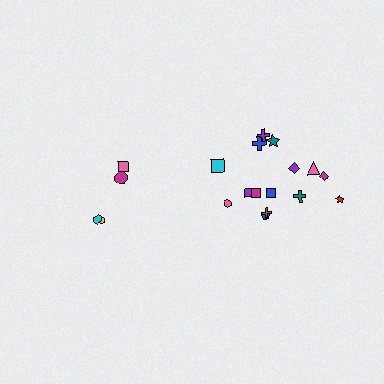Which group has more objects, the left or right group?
The right group.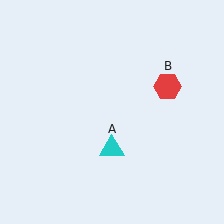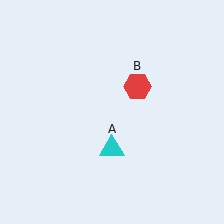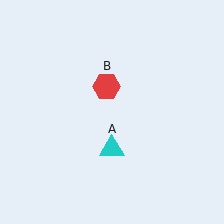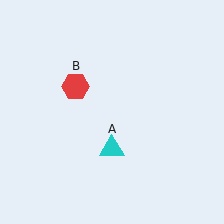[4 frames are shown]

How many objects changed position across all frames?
1 object changed position: red hexagon (object B).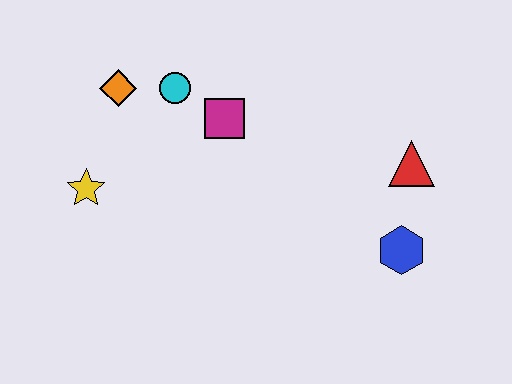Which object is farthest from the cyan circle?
The blue hexagon is farthest from the cyan circle.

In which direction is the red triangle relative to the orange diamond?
The red triangle is to the right of the orange diamond.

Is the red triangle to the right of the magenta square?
Yes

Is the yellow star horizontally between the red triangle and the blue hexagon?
No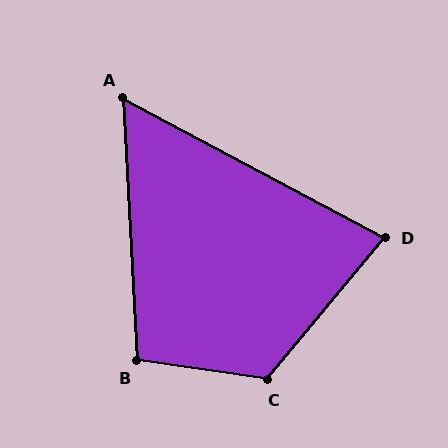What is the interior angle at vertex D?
Approximately 78 degrees (acute).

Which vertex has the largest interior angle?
C, at approximately 121 degrees.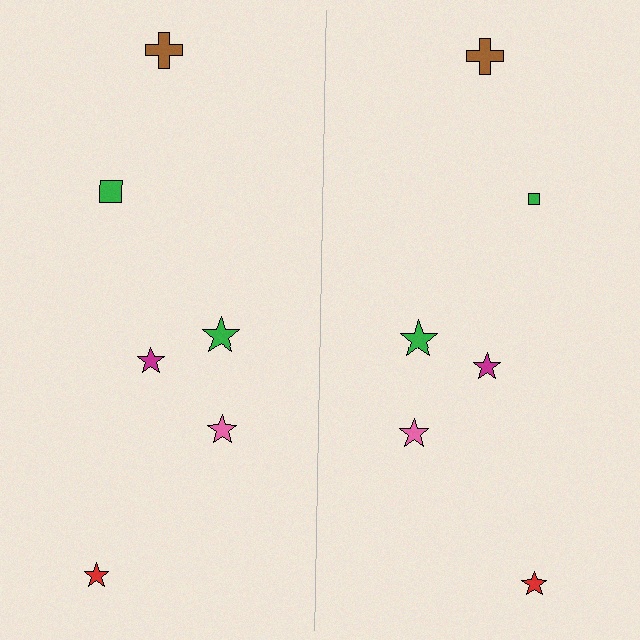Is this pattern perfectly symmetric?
No, the pattern is not perfectly symmetric. The green square on the right side has a different size than its mirror counterpart.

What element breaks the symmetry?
The green square on the right side has a different size than its mirror counterpart.